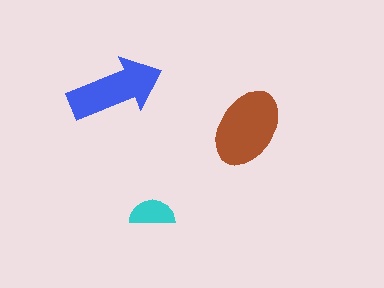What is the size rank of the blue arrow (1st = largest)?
2nd.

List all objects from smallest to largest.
The cyan semicircle, the blue arrow, the brown ellipse.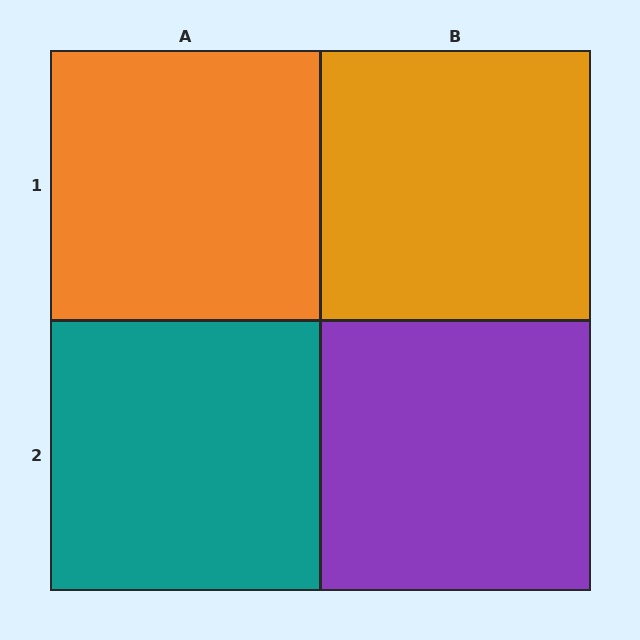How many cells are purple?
1 cell is purple.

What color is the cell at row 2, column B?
Purple.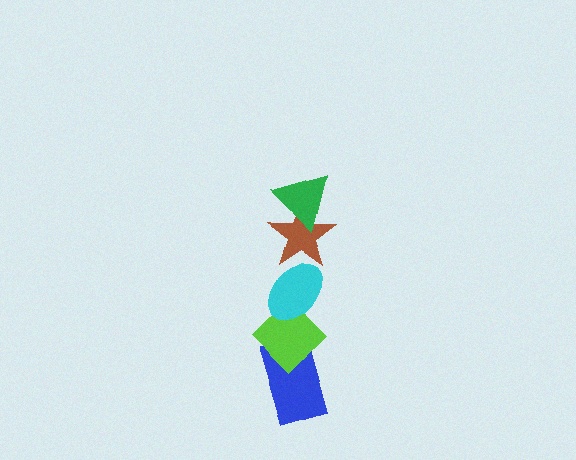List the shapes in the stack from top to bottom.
From top to bottom: the green triangle, the brown star, the cyan ellipse, the lime diamond, the blue rectangle.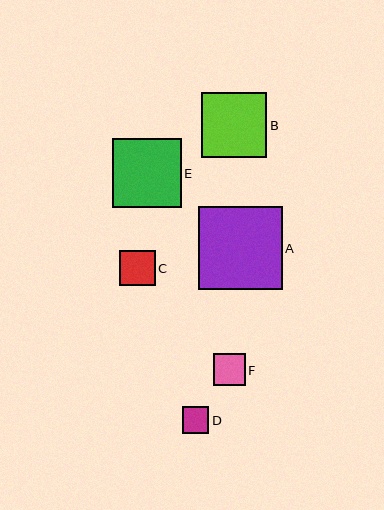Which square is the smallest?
Square D is the smallest with a size of approximately 26 pixels.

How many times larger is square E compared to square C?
Square E is approximately 1.9 times the size of square C.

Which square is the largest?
Square A is the largest with a size of approximately 84 pixels.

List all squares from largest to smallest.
From largest to smallest: A, E, B, C, F, D.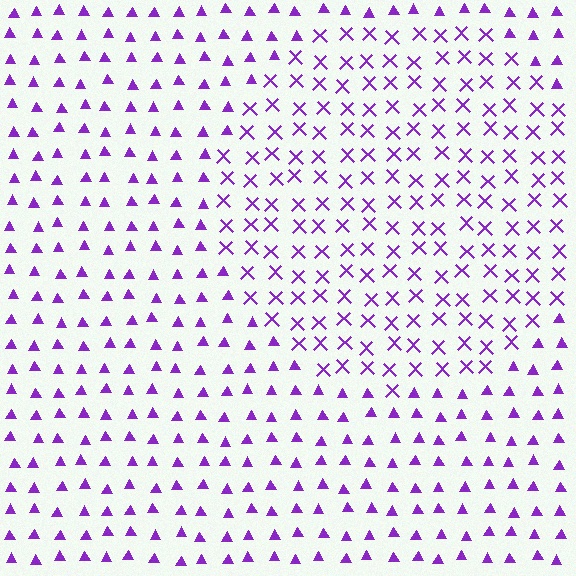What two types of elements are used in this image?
The image uses X marks inside the circle region and triangles outside it.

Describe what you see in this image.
The image is filled with small purple elements arranged in a uniform grid. A circle-shaped region contains X marks, while the surrounding area contains triangles. The boundary is defined purely by the change in element shape.